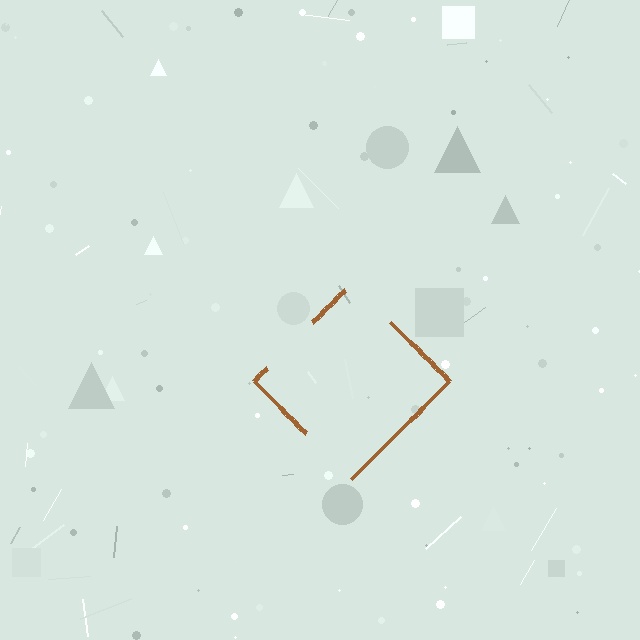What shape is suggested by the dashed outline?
The dashed outline suggests a diamond.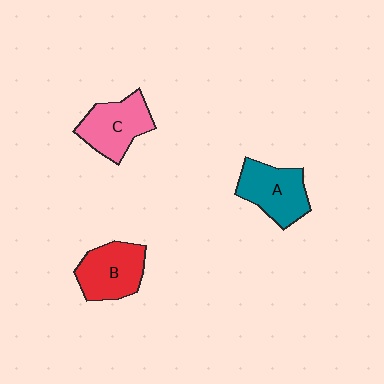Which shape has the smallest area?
Shape C (pink).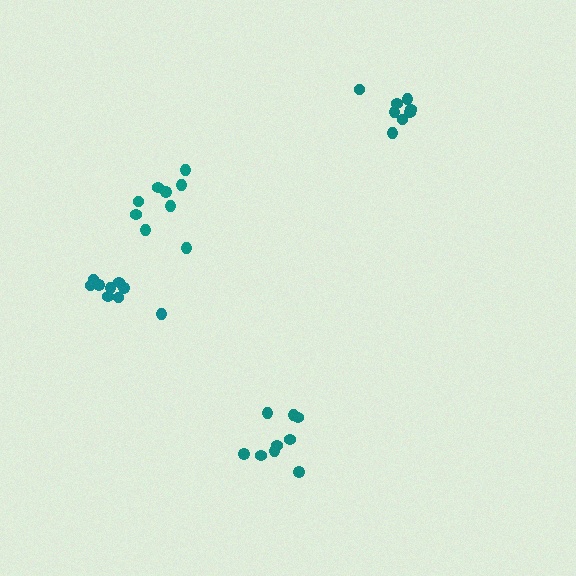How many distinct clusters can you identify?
There are 4 distinct clusters.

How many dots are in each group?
Group 1: 9 dots, Group 2: 9 dots, Group 3: 8 dots, Group 4: 10 dots (36 total).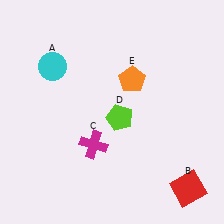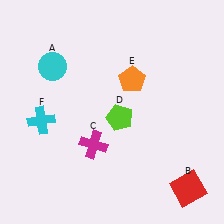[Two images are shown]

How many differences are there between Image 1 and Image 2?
There is 1 difference between the two images.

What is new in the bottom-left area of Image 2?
A cyan cross (F) was added in the bottom-left area of Image 2.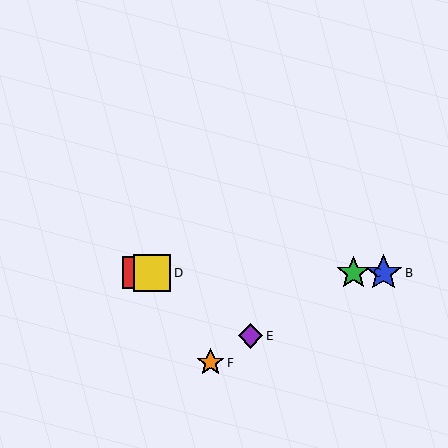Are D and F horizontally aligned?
No, D is at y≈273 and F is at y≈363.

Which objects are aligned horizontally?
Objects A, B, C, D are aligned horizontally.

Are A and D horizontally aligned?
Yes, both are at y≈273.